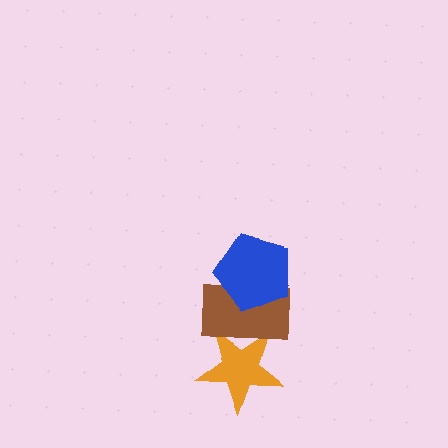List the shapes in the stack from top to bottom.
From top to bottom: the blue pentagon, the brown rectangle, the orange star.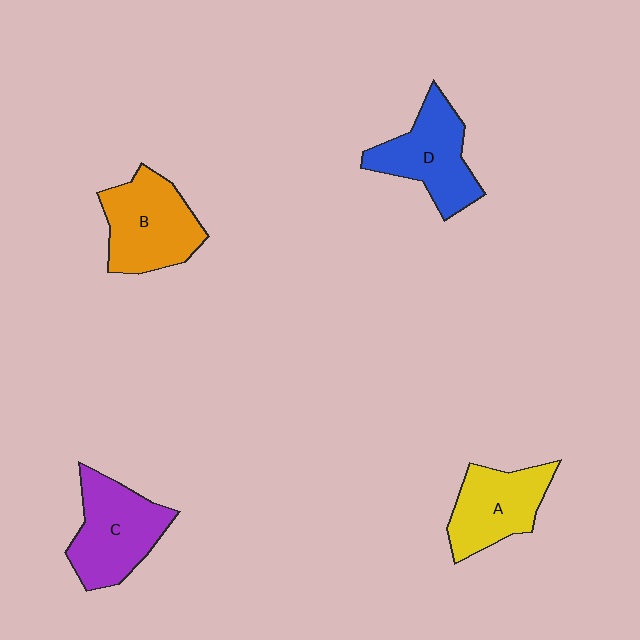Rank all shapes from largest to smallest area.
From largest to smallest: C (purple), B (orange), D (blue), A (yellow).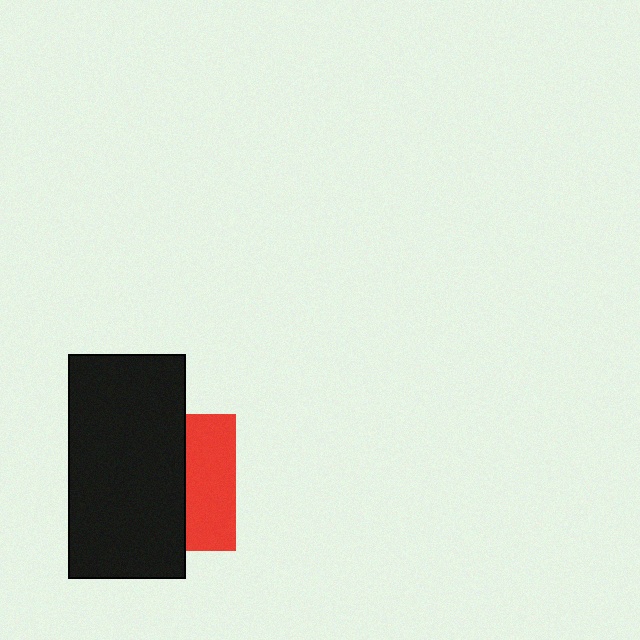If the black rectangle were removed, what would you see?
You would see the complete red square.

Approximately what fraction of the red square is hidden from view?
Roughly 64% of the red square is hidden behind the black rectangle.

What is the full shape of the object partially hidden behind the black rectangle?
The partially hidden object is a red square.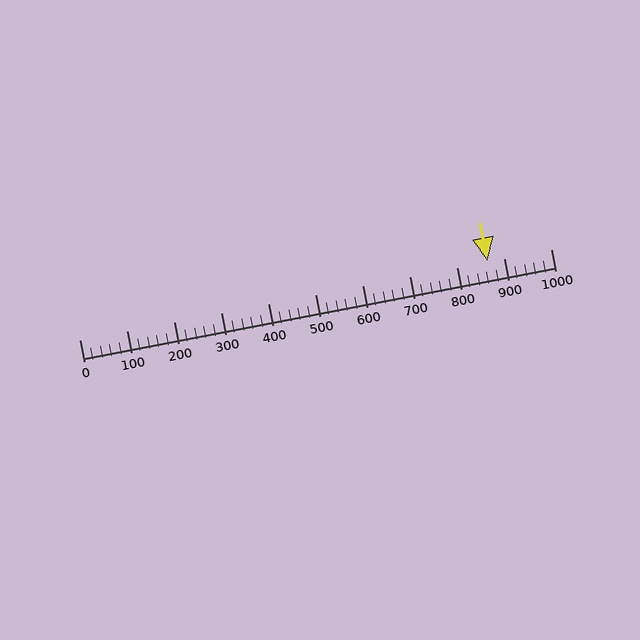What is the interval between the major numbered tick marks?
The major tick marks are spaced 100 units apart.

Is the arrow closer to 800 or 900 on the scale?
The arrow is closer to 900.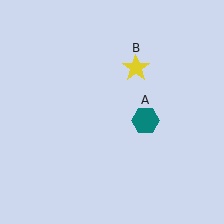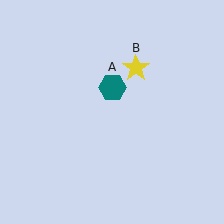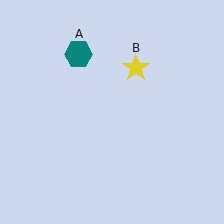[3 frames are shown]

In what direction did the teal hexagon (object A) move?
The teal hexagon (object A) moved up and to the left.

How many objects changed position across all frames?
1 object changed position: teal hexagon (object A).